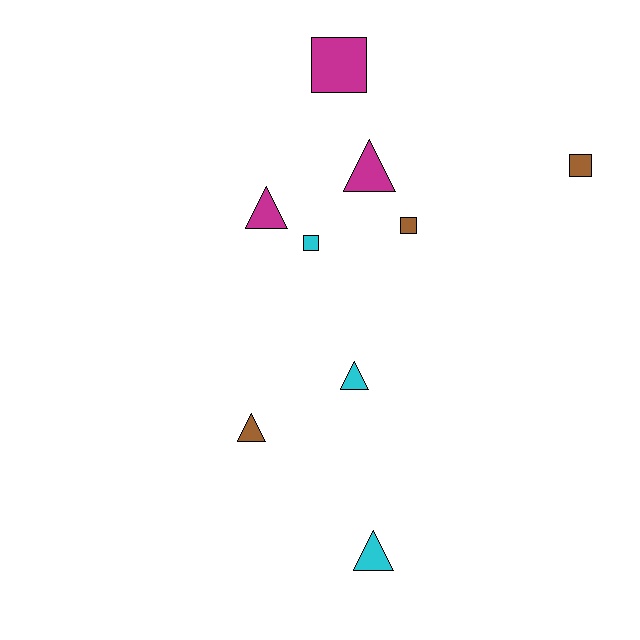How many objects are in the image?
There are 9 objects.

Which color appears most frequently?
Cyan, with 3 objects.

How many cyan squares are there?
There is 1 cyan square.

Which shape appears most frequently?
Triangle, with 5 objects.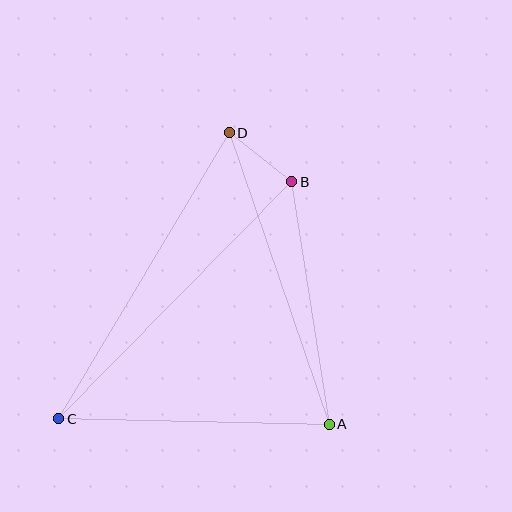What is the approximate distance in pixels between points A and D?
The distance between A and D is approximately 308 pixels.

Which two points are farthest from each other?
Points C and D are farthest from each other.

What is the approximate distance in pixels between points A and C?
The distance between A and C is approximately 270 pixels.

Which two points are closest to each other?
Points B and D are closest to each other.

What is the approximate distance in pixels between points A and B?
The distance between A and B is approximately 245 pixels.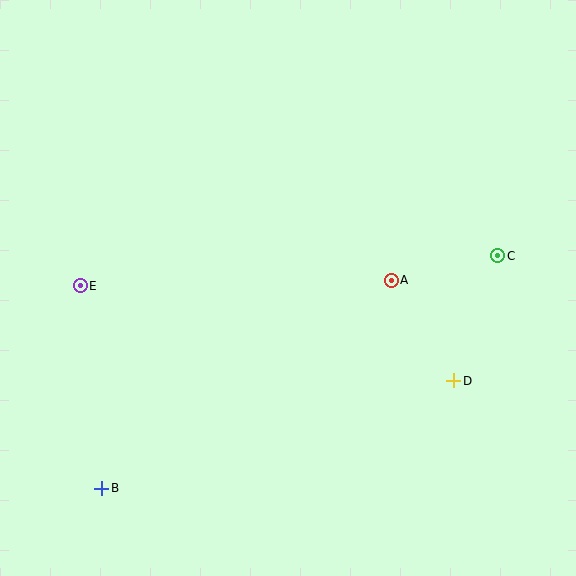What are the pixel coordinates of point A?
Point A is at (391, 280).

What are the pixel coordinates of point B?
Point B is at (102, 488).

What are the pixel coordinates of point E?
Point E is at (80, 286).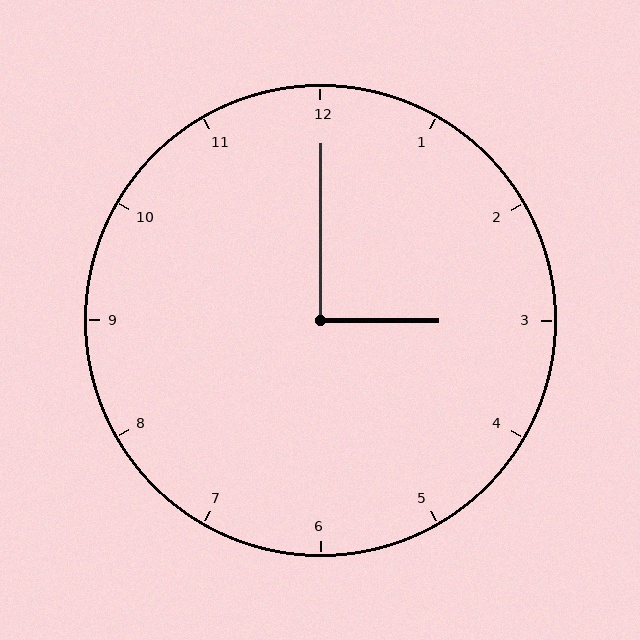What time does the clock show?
3:00.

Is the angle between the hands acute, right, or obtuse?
It is right.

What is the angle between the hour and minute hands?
Approximately 90 degrees.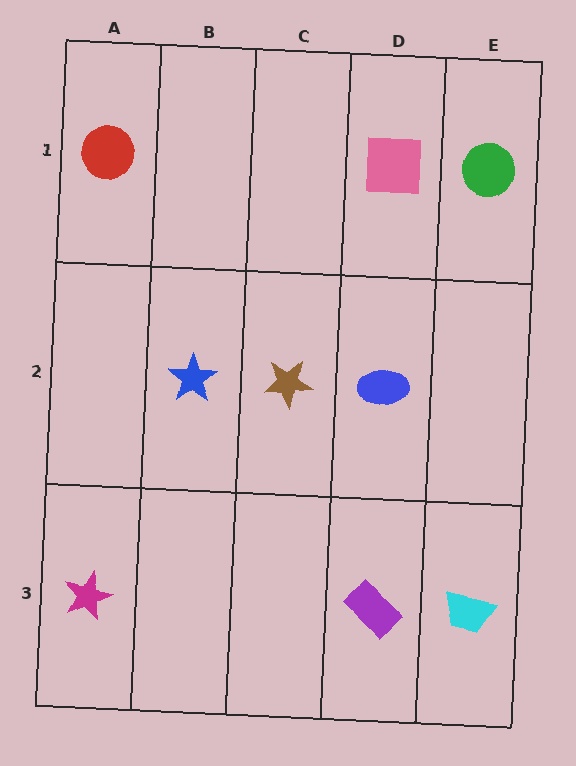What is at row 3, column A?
A magenta star.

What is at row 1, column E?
A green circle.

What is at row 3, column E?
A cyan trapezoid.